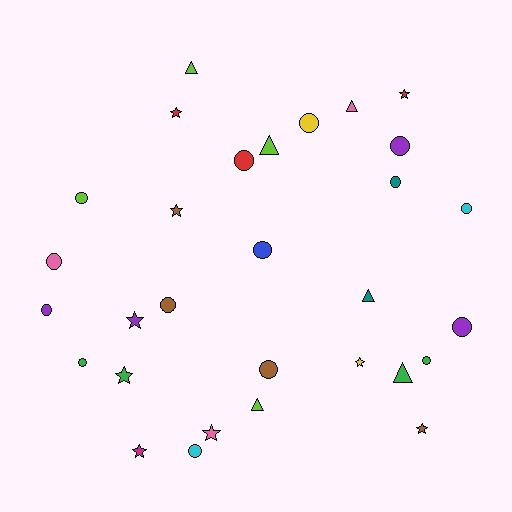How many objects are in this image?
There are 30 objects.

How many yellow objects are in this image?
There are 2 yellow objects.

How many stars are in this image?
There are 9 stars.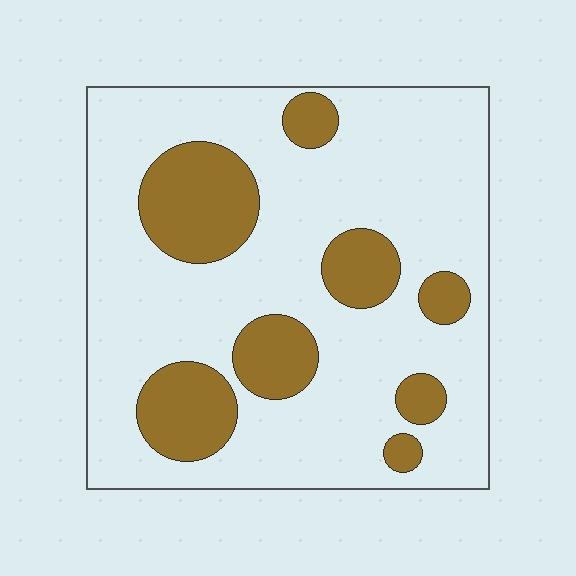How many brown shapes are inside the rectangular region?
8.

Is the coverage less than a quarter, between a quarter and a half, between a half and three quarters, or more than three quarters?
Less than a quarter.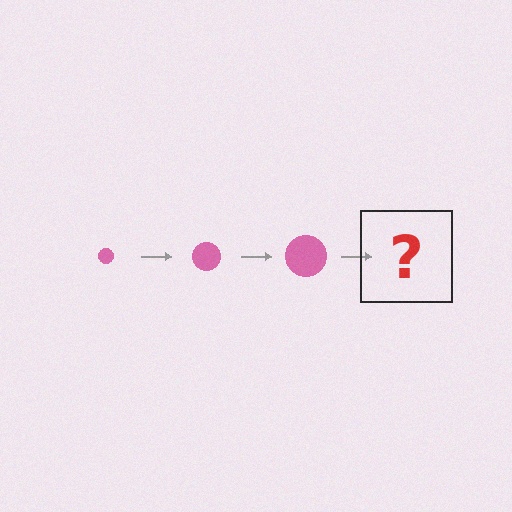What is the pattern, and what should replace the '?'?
The pattern is that the circle gets progressively larger each step. The '?' should be a pink circle, larger than the previous one.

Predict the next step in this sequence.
The next step is a pink circle, larger than the previous one.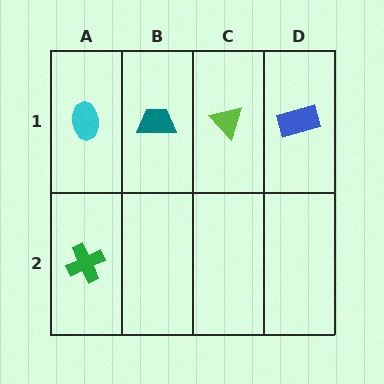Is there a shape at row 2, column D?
No, that cell is empty.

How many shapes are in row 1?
4 shapes.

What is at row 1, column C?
A lime triangle.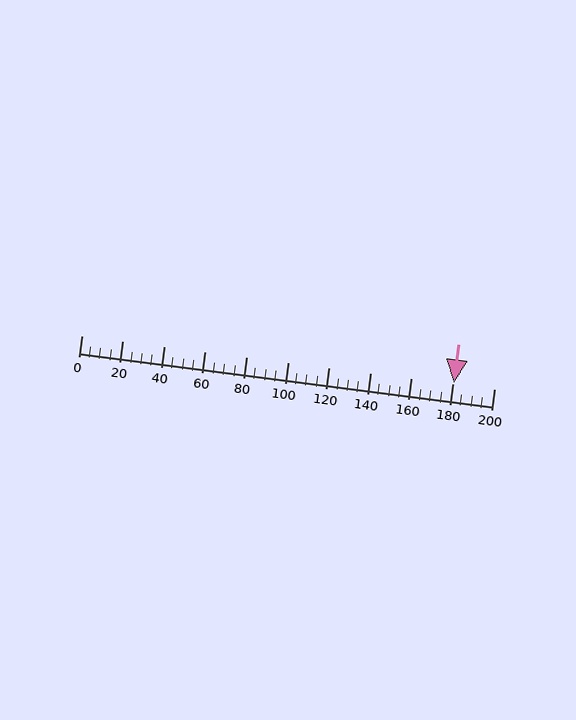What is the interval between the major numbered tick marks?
The major tick marks are spaced 20 units apart.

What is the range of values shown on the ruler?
The ruler shows values from 0 to 200.